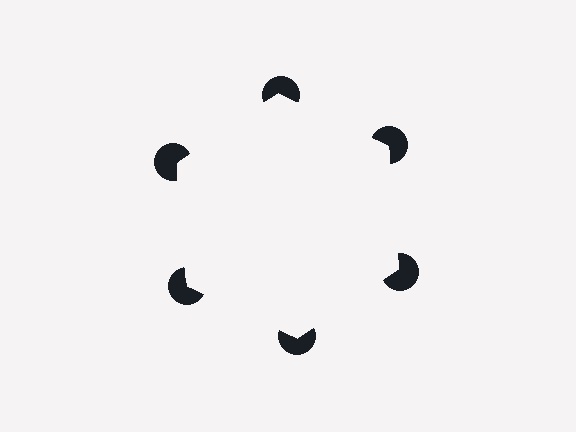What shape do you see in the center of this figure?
An illusory hexagon — its edges are inferred from the aligned wedge cuts in the pac-man discs, not physically drawn.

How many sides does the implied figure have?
6 sides.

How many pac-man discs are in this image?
There are 6 — one at each vertex of the illusory hexagon.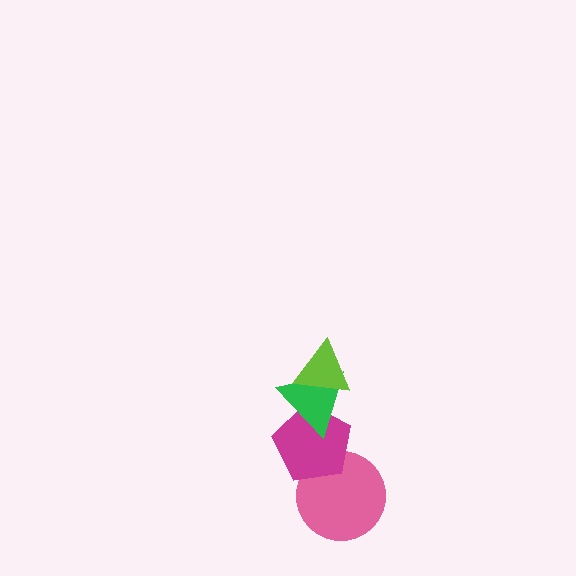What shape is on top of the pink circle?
The magenta pentagon is on top of the pink circle.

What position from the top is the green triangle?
The green triangle is 2nd from the top.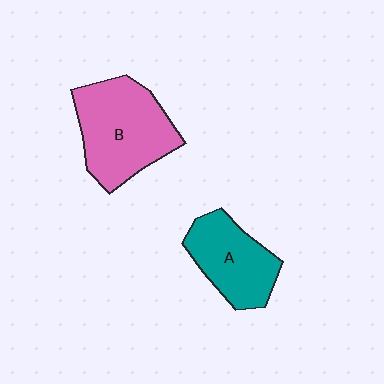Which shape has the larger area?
Shape B (pink).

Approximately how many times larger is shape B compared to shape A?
Approximately 1.4 times.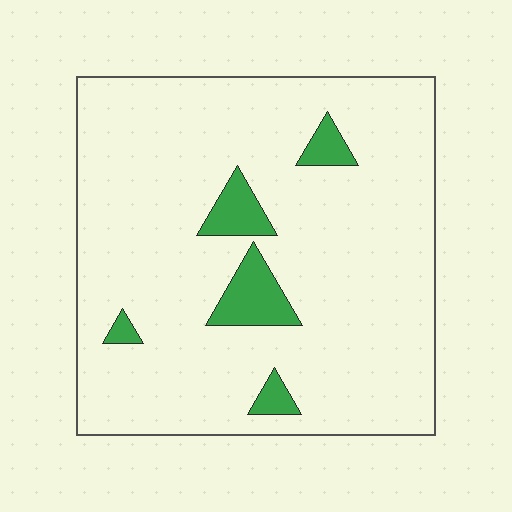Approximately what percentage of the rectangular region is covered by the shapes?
Approximately 10%.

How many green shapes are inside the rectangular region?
5.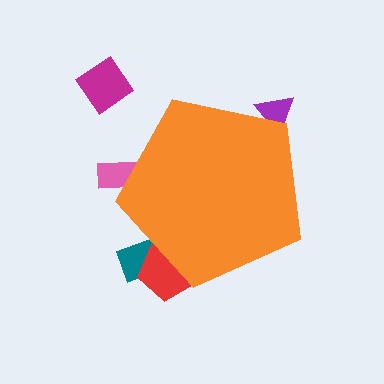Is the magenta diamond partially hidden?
No, the magenta diamond is fully visible.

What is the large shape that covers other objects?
An orange pentagon.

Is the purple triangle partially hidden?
Yes, the purple triangle is partially hidden behind the orange pentagon.